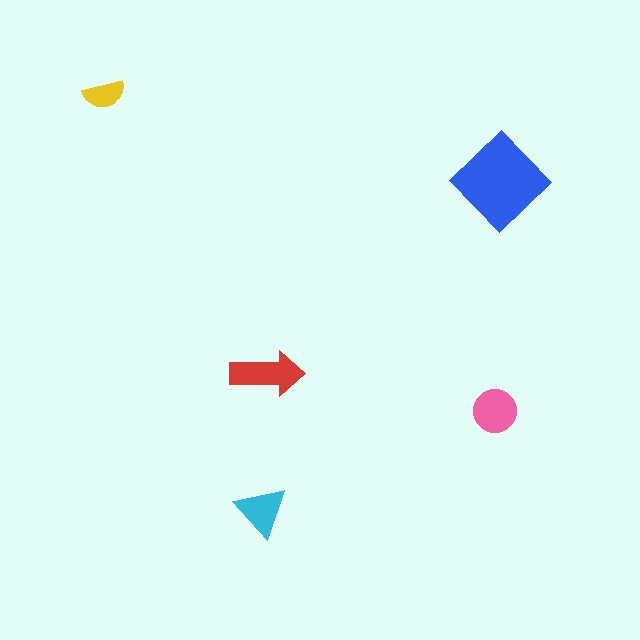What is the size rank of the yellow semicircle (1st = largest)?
5th.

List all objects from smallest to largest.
The yellow semicircle, the cyan triangle, the pink circle, the red arrow, the blue diamond.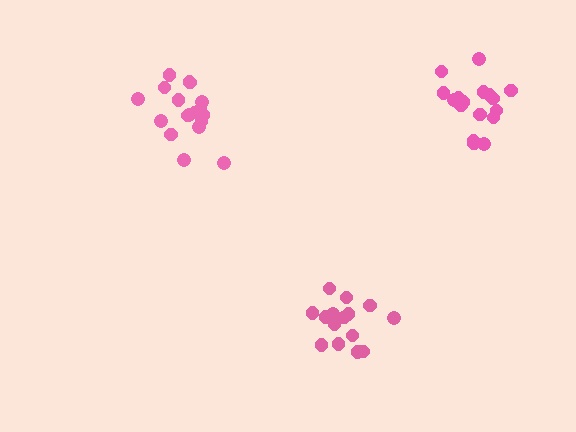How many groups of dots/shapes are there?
There are 3 groups.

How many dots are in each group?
Group 1: 15 dots, Group 2: 18 dots, Group 3: 17 dots (50 total).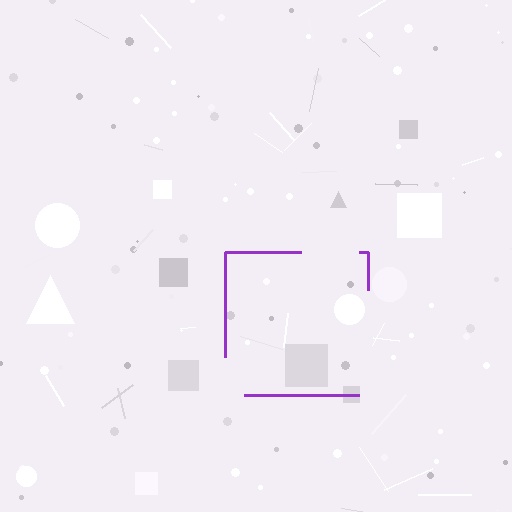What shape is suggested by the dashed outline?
The dashed outline suggests a square.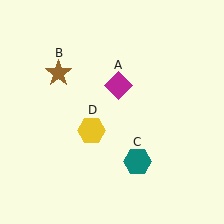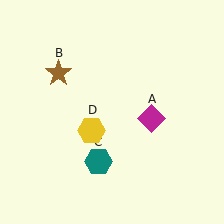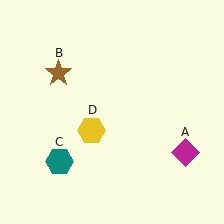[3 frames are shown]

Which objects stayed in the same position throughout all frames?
Brown star (object B) and yellow hexagon (object D) remained stationary.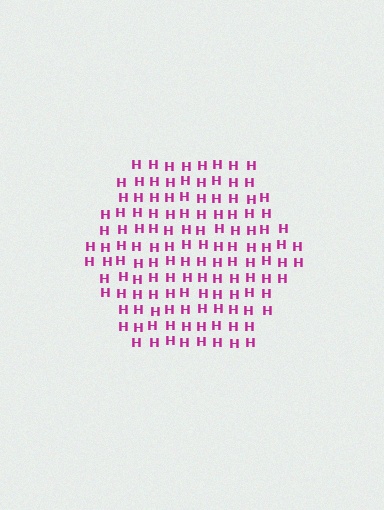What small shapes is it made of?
It is made of small letter H's.